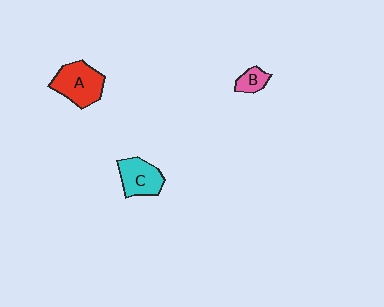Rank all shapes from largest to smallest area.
From largest to smallest: A (red), C (cyan), B (pink).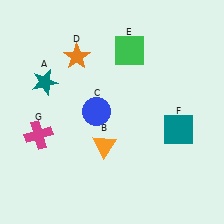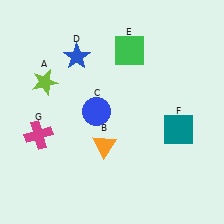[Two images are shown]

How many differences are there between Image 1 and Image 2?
There are 2 differences between the two images.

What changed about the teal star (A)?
In Image 1, A is teal. In Image 2, it changed to lime.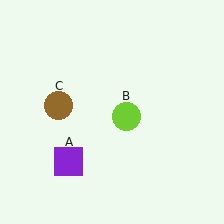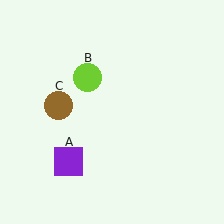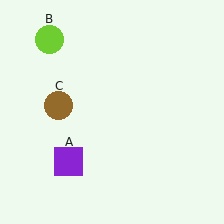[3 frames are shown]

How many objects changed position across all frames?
1 object changed position: lime circle (object B).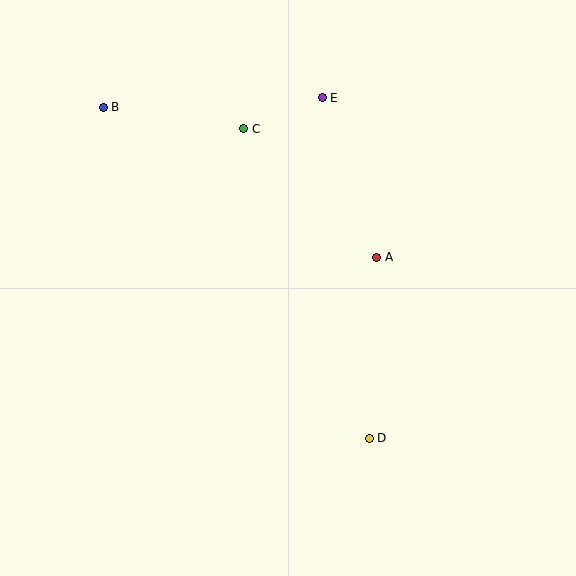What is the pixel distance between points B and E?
The distance between B and E is 219 pixels.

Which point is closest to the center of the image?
Point A at (377, 257) is closest to the center.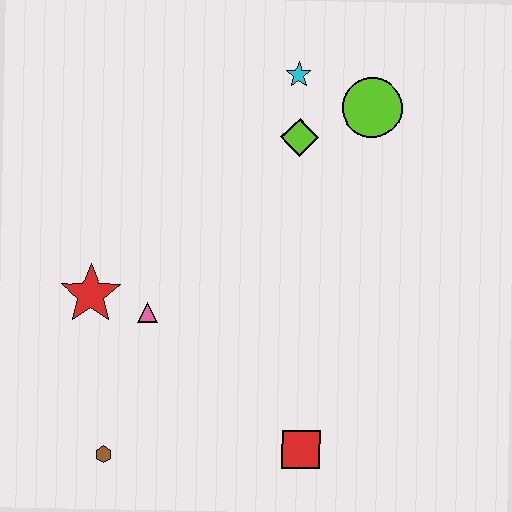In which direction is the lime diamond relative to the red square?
The lime diamond is above the red square.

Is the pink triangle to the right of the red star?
Yes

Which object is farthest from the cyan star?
The brown hexagon is farthest from the cyan star.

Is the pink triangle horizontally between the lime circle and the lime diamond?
No